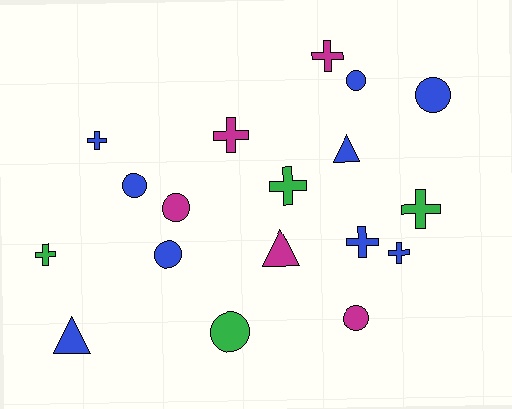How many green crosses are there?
There are 3 green crosses.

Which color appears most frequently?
Blue, with 9 objects.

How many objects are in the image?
There are 18 objects.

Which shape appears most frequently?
Cross, with 8 objects.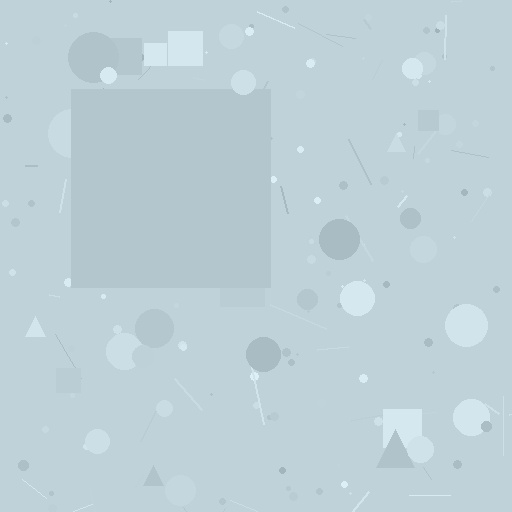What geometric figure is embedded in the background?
A square is embedded in the background.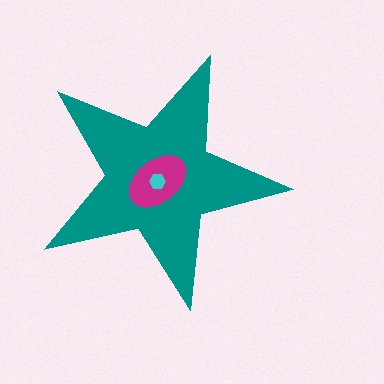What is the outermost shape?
The teal star.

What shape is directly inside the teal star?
The magenta ellipse.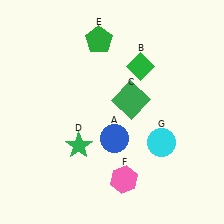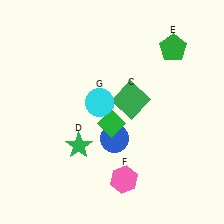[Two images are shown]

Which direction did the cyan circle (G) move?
The cyan circle (G) moved left.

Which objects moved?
The objects that moved are: the green diamond (B), the green pentagon (E), the cyan circle (G).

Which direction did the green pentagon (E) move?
The green pentagon (E) moved right.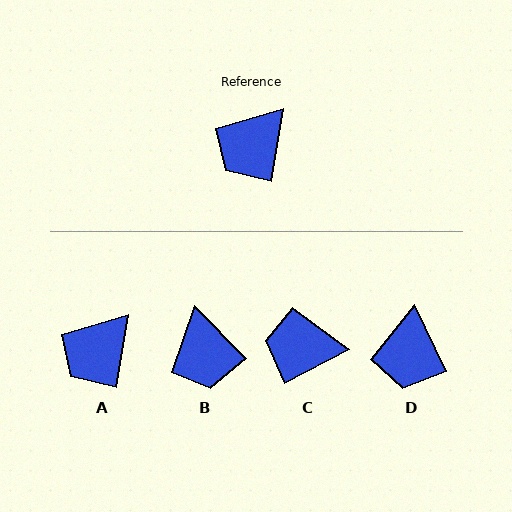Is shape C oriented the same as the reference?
No, it is off by about 53 degrees.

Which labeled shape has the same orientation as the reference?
A.